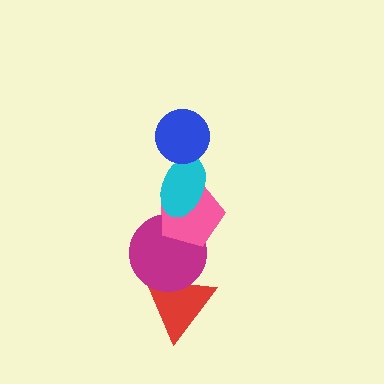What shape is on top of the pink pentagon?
The cyan ellipse is on top of the pink pentagon.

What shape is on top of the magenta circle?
The pink pentagon is on top of the magenta circle.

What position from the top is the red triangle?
The red triangle is 5th from the top.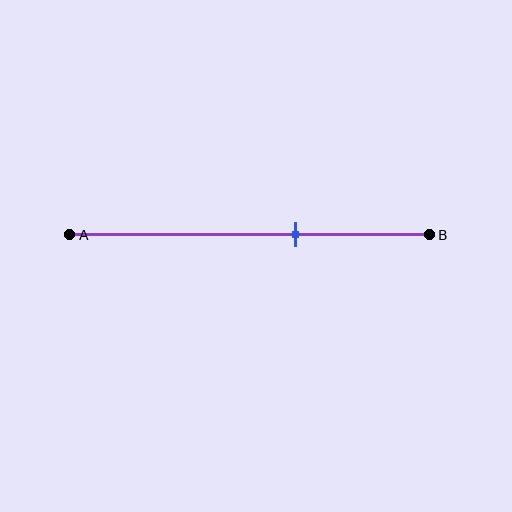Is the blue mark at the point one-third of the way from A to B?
No, the mark is at about 65% from A, not at the 33% one-third point.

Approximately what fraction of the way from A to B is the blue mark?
The blue mark is approximately 65% of the way from A to B.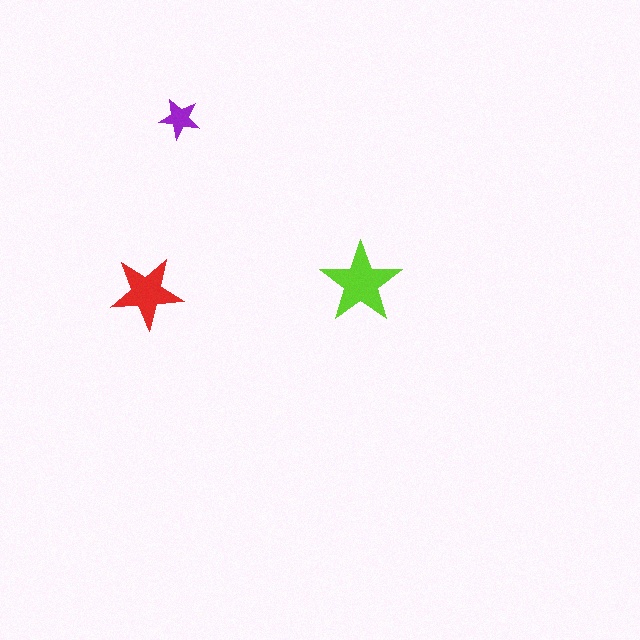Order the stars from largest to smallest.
the lime one, the red one, the purple one.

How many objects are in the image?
There are 3 objects in the image.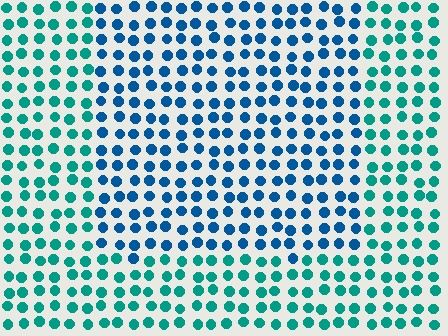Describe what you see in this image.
The image is filled with small teal elements in a uniform arrangement. A rectangle-shaped region is visible where the elements are tinted to a slightly different hue, forming a subtle color boundary.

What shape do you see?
I see a rectangle.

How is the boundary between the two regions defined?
The boundary is defined purely by a slight shift in hue (about 34 degrees). Spacing, size, and orientation are identical on both sides.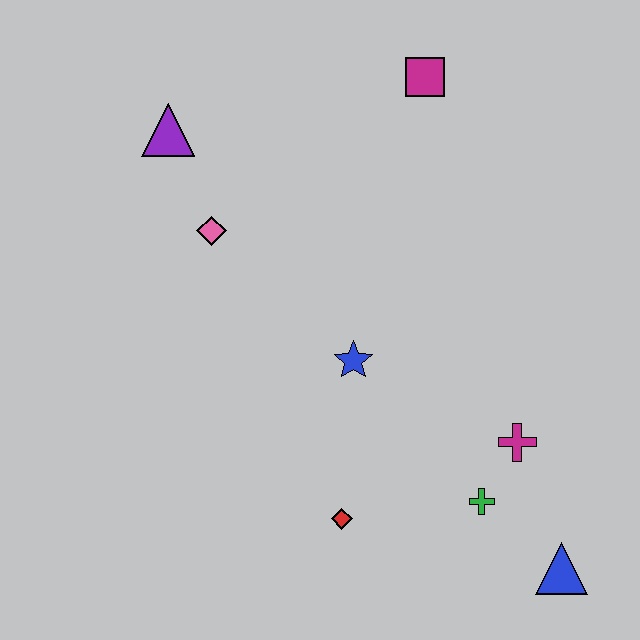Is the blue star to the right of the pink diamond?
Yes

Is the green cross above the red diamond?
Yes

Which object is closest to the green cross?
The magenta cross is closest to the green cross.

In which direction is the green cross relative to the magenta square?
The green cross is below the magenta square.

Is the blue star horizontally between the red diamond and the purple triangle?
No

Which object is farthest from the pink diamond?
The blue triangle is farthest from the pink diamond.